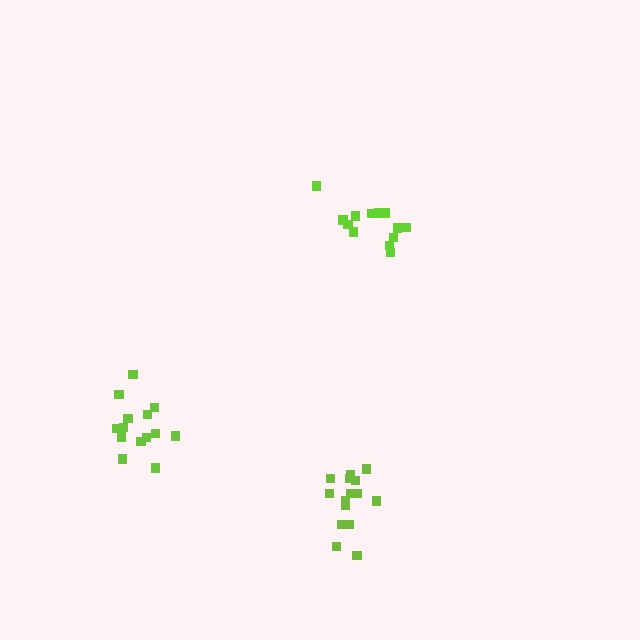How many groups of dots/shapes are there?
There are 3 groups.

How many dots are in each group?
Group 1: 15 dots, Group 2: 15 dots, Group 3: 13 dots (43 total).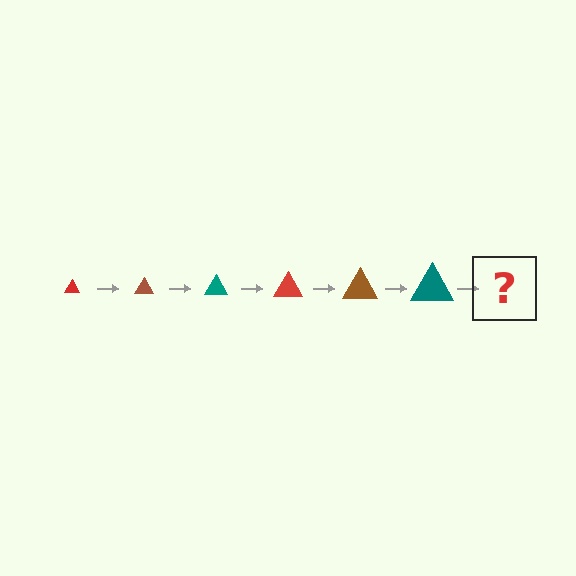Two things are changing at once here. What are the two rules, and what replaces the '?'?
The two rules are that the triangle grows larger each step and the color cycles through red, brown, and teal. The '?' should be a red triangle, larger than the previous one.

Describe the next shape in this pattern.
It should be a red triangle, larger than the previous one.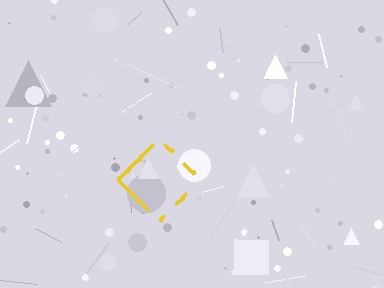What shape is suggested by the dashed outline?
The dashed outline suggests a diamond.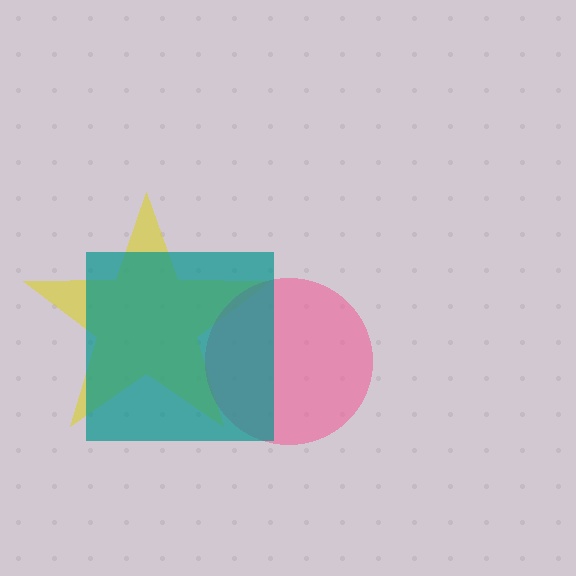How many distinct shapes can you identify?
There are 3 distinct shapes: a yellow star, a pink circle, a teal square.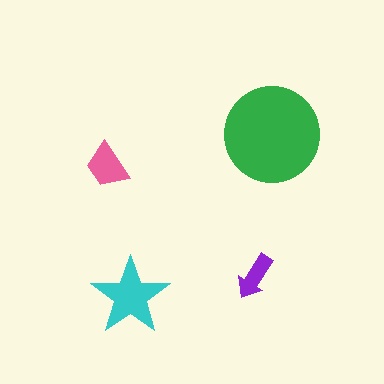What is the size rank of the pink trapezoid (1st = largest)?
3rd.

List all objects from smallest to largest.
The purple arrow, the pink trapezoid, the cyan star, the green circle.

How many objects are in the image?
There are 4 objects in the image.